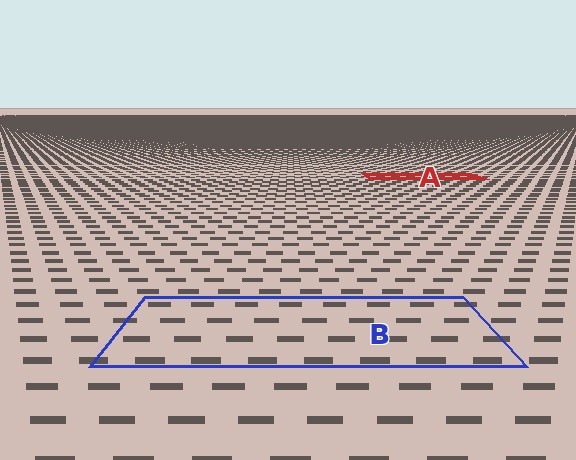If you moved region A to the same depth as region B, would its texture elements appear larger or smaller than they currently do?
They would appear larger. At a closer depth, the same texture elements are projected at a bigger on-screen size.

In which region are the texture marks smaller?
The texture marks are smaller in region A, because it is farther away.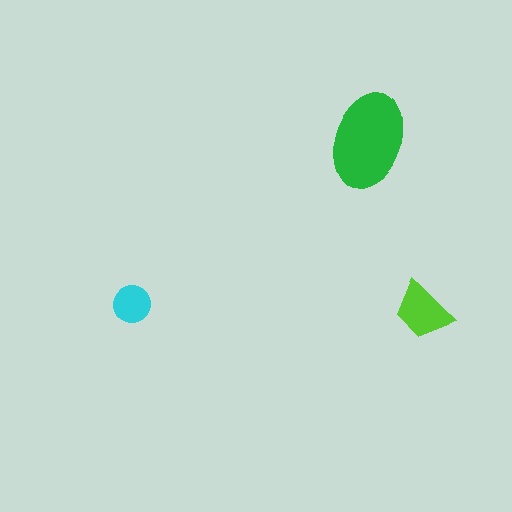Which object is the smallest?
The cyan circle.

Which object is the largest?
The green ellipse.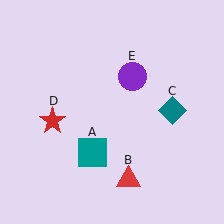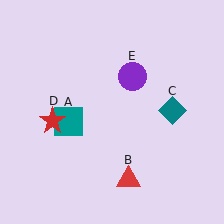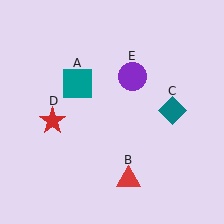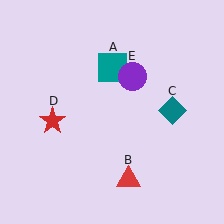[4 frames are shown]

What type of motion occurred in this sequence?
The teal square (object A) rotated clockwise around the center of the scene.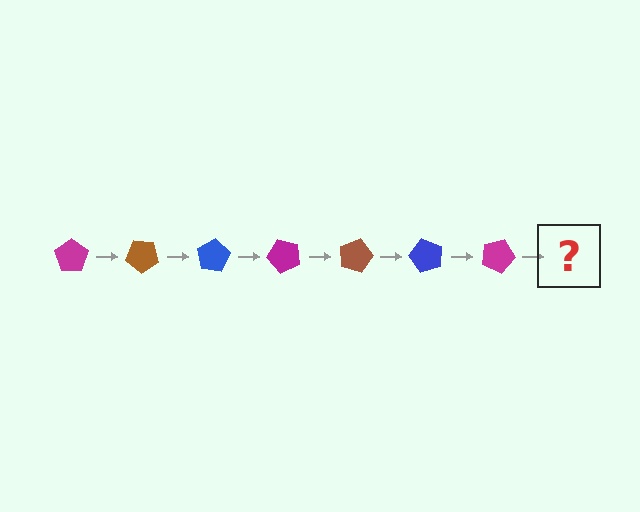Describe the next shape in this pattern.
It should be a brown pentagon, rotated 280 degrees from the start.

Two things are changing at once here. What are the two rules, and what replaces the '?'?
The two rules are that it rotates 40 degrees each step and the color cycles through magenta, brown, and blue. The '?' should be a brown pentagon, rotated 280 degrees from the start.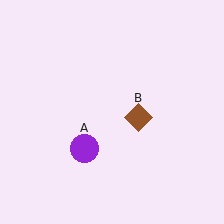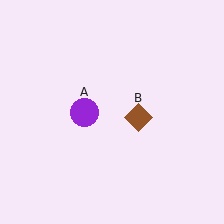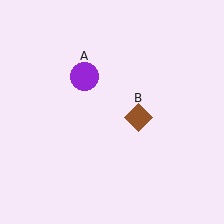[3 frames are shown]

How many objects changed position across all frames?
1 object changed position: purple circle (object A).